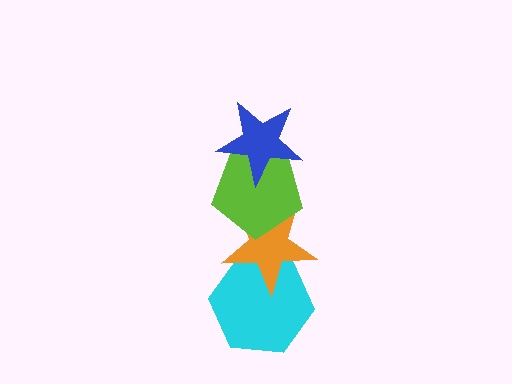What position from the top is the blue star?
The blue star is 1st from the top.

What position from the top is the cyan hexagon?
The cyan hexagon is 4th from the top.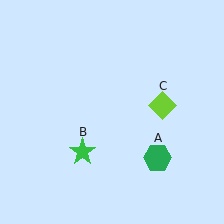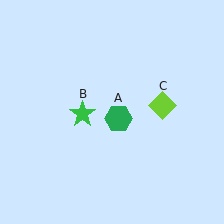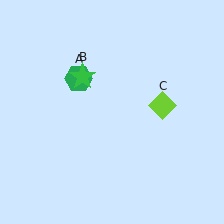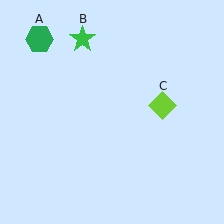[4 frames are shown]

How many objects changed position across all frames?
2 objects changed position: green hexagon (object A), green star (object B).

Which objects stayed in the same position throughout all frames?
Lime diamond (object C) remained stationary.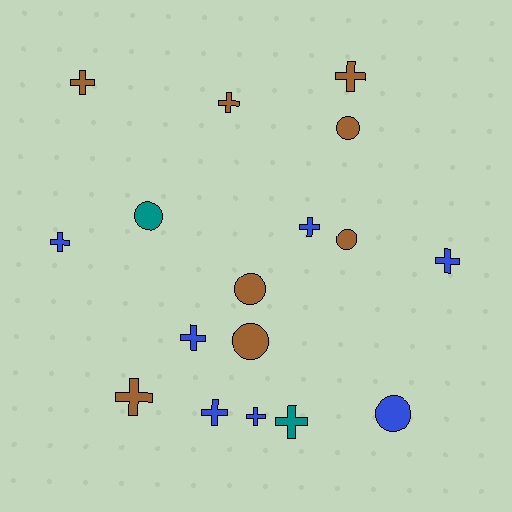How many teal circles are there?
There is 1 teal circle.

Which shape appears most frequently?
Cross, with 11 objects.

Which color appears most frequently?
Brown, with 8 objects.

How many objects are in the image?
There are 17 objects.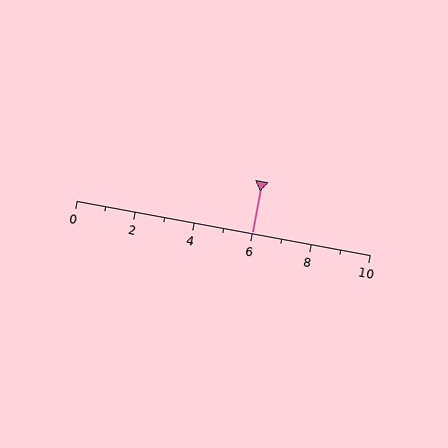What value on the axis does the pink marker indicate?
The marker indicates approximately 6.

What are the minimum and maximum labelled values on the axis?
The axis runs from 0 to 10.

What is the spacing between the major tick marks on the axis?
The major ticks are spaced 2 apart.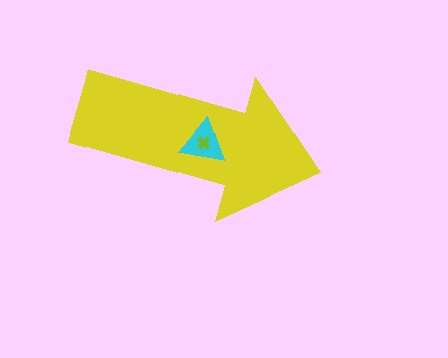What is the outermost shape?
The yellow arrow.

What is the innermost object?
The lime cross.